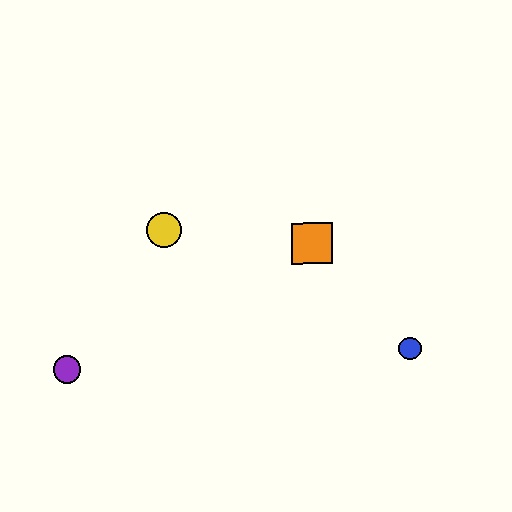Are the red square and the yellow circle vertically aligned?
No, the red square is at x≈312 and the yellow circle is at x≈164.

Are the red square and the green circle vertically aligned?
Yes, both are at x≈312.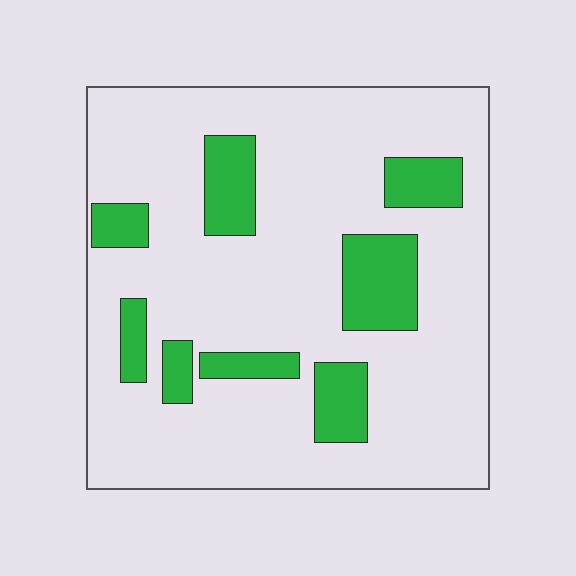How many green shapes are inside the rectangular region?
8.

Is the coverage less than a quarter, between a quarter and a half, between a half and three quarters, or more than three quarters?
Less than a quarter.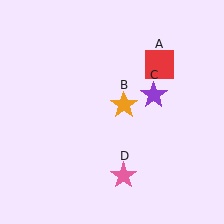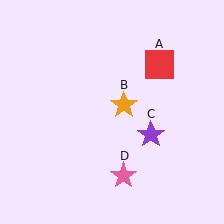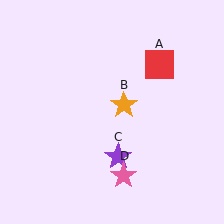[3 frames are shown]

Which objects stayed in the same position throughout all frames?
Red square (object A) and orange star (object B) and pink star (object D) remained stationary.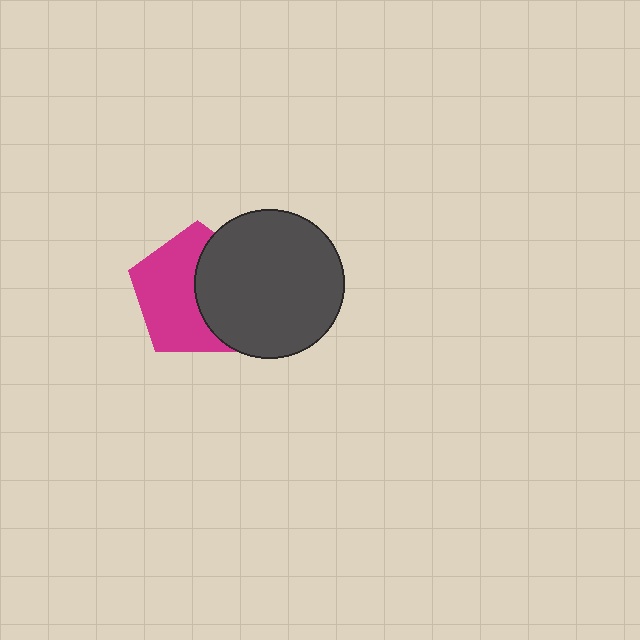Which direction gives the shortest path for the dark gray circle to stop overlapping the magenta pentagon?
Moving right gives the shortest separation.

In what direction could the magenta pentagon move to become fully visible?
The magenta pentagon could move left. That would shift it out from behind the dark gray circle entirely.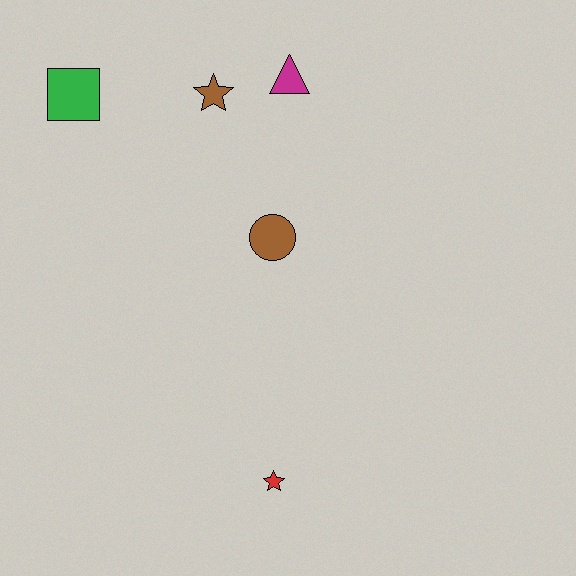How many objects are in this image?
There are 5 objects.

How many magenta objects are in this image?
There is 1 magenta object.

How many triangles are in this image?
There is 1 triangle.